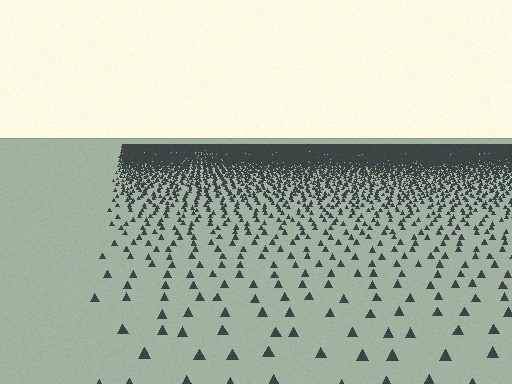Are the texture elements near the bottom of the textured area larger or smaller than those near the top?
Larger. Near the bottom, elements are closer to the viewer and appear at a bigger on-screen size.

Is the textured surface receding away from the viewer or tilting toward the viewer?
The surface is receding away from the viewer. Texture elements get smaller and denser toward the top.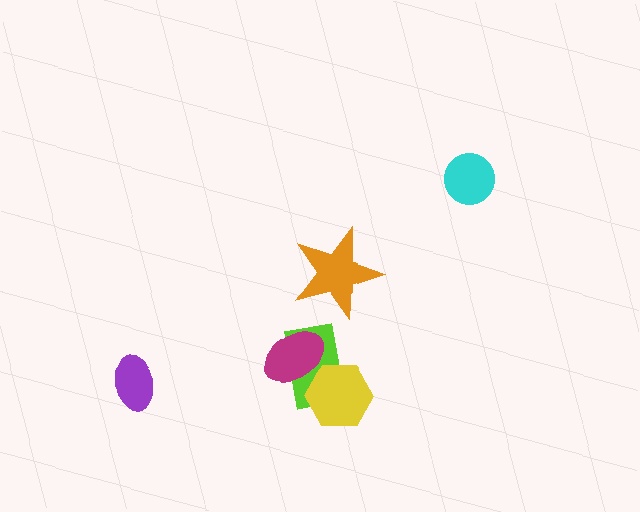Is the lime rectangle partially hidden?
Yes, it is partially covered by another shape.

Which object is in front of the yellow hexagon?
The magenta ellipse is in front of the yellow hexagon.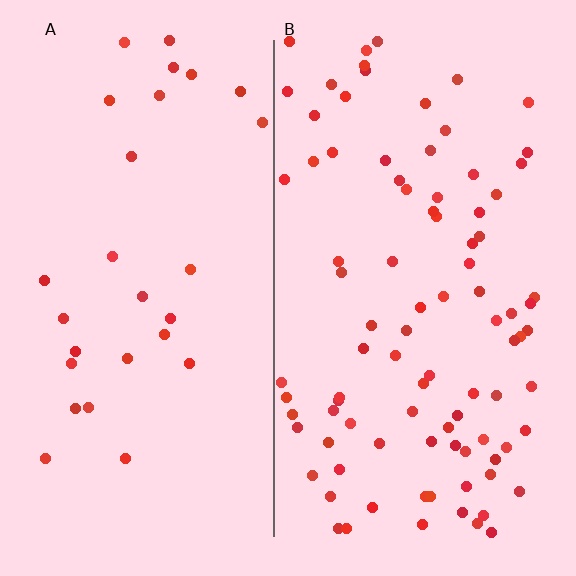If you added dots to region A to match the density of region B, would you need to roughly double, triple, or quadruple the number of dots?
Approximately triple.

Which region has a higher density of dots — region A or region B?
B (the right).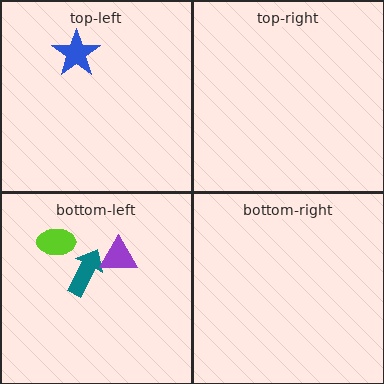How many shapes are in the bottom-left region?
3.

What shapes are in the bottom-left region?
The teal arrow, the purple triangle, the lime ellipse.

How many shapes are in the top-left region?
1.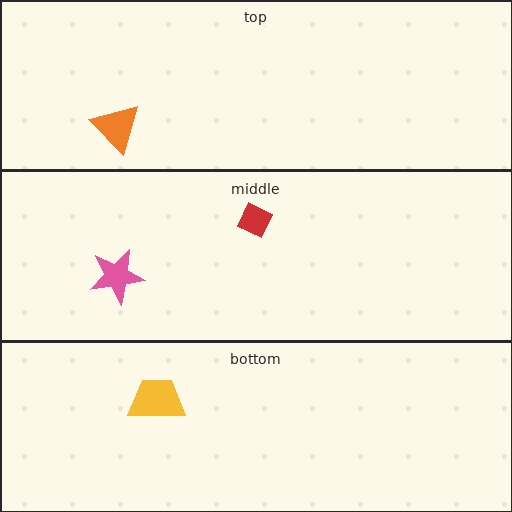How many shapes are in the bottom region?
1.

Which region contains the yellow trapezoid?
The bottom region.